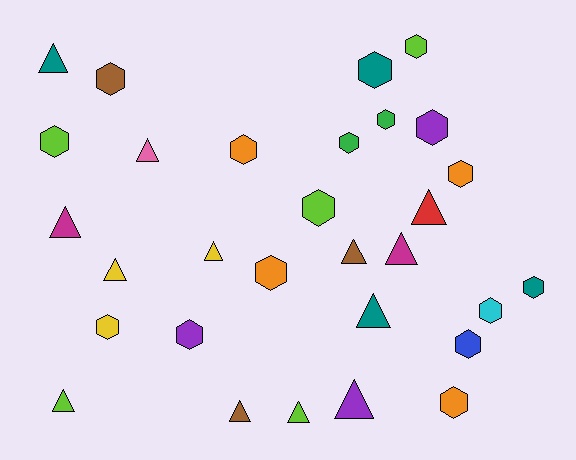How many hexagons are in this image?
There are 17 hexagons.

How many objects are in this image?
There are 30 objects.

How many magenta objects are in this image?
There are 2 magenta objects.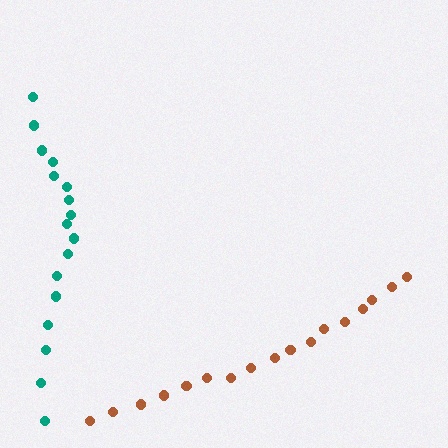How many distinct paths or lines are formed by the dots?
There are 2 distinct paths.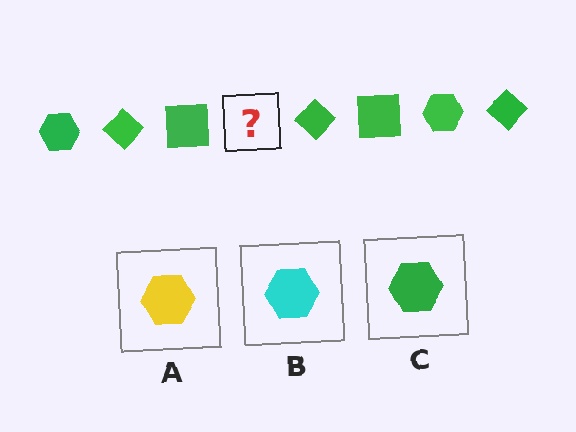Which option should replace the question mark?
Option C.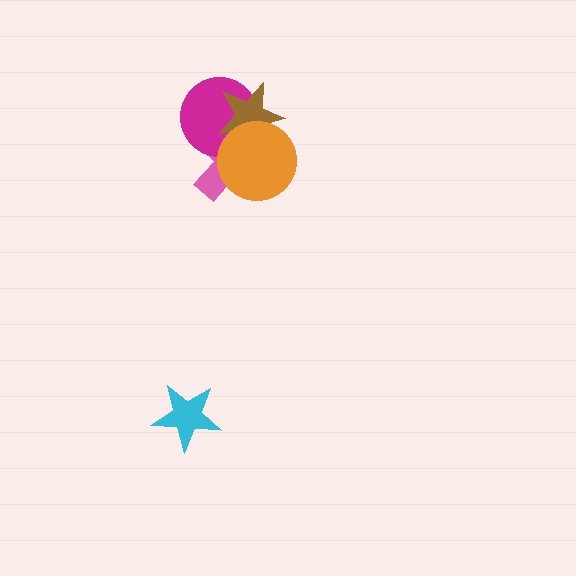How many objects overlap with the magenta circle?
3 objects overlap with the magenta circle.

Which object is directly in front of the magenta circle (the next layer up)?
The brown star is directly in front of the magenta circle.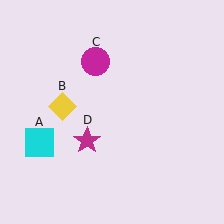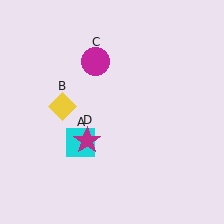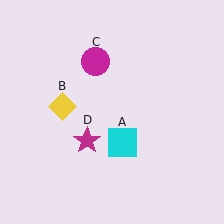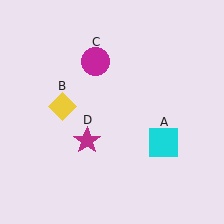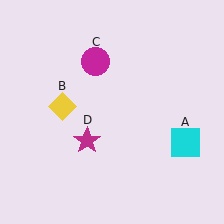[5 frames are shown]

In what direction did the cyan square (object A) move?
The cyan square (object A) moved right.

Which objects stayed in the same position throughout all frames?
Yellow diamond (object B) and magenta circle (object C) and magenta star (object D) remained stationary.